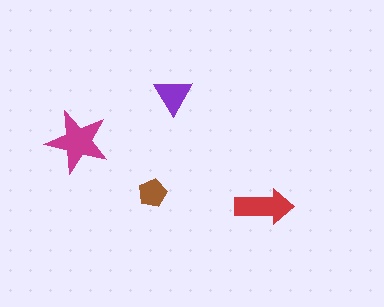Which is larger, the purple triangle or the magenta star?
The magenta star.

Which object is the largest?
The magenta star.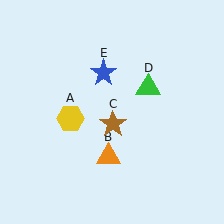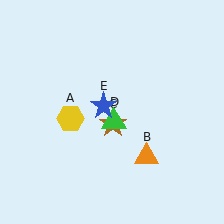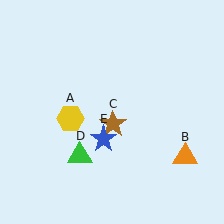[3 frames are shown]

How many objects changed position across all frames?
3 objects changed position: orange triangle (object B), green triangle (object D), blue star (object E).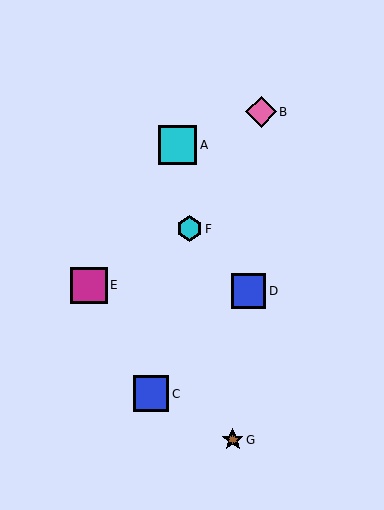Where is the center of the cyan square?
The center of the cyan square is at (178, 145).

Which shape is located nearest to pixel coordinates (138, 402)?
The blue square (labeled C) at (151, 394) is nearest to that location.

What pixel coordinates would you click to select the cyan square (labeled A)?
Click at (178, 145) to select the cyan square A.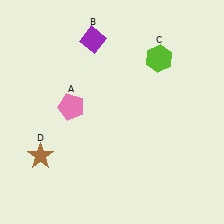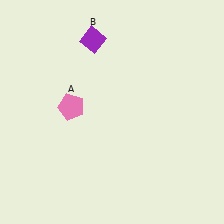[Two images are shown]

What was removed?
The lime hexagon (C), the brown star (D) were removed in Image 2.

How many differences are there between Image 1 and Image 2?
There are 2 differences between the two images.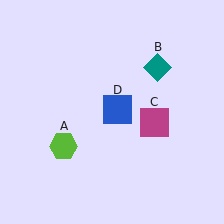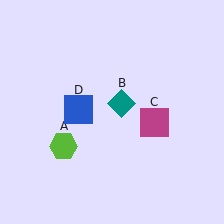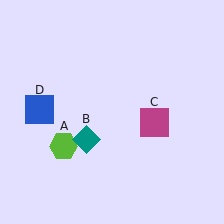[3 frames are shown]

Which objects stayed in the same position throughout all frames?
Lime hexagon (object A) and magenta square (object C) remained stationary.